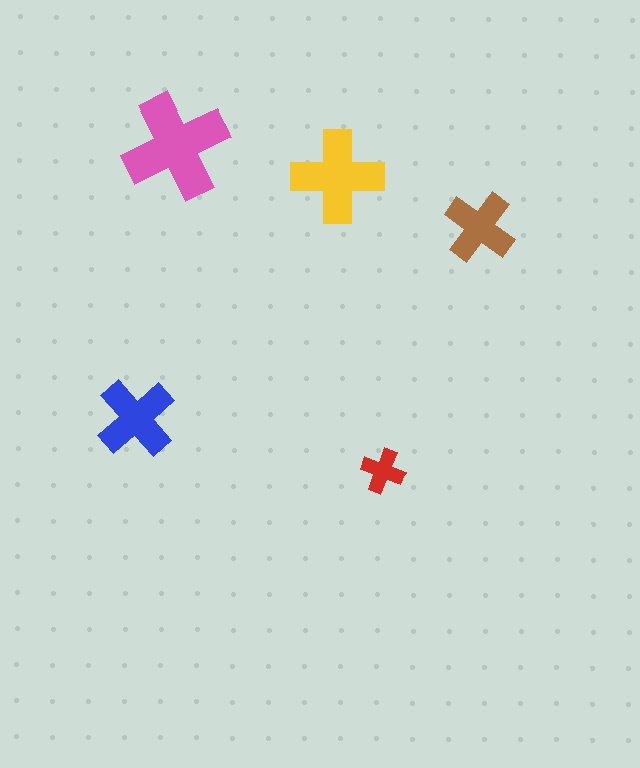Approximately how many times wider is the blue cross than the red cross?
About 2 times wider.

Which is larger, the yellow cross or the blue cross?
The yellow one.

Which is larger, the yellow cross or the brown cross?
The yellow one.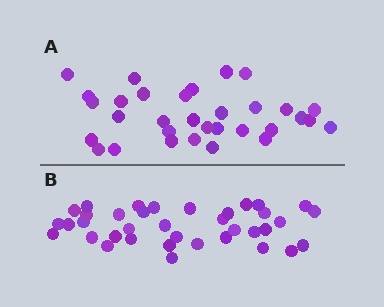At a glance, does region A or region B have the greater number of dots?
Region B (the bottom region) has more dots.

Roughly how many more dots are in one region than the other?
Region B has about 5 more dots than region A.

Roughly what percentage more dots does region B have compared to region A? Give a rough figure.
About 15% more.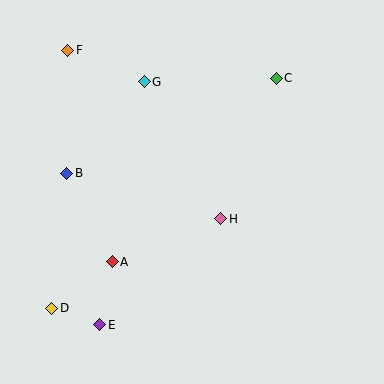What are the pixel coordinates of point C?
Point C is at (276, 78).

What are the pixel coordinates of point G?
Point G is at (144, 82).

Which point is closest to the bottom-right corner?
Point H is closest to the bottom-right corner.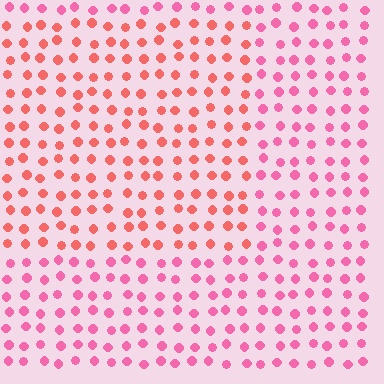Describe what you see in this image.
The image is filled with small pink elements in a uniform arrangement. A rectangle-shaped region is visible where the elements are tinted to a slightly different hue, forming a subtle color boundary.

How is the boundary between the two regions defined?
The boundary is defined purely by a slight shift in hue (about 29 degrees). Spacing, size, and orientation are identical on both sides.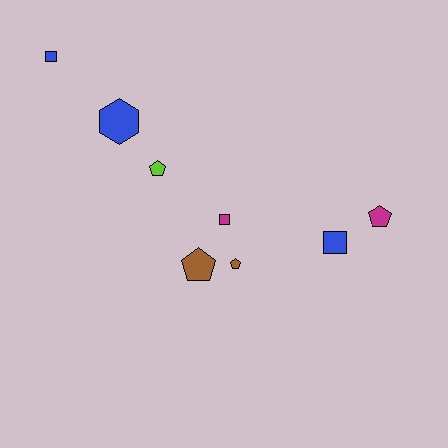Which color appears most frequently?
Blue, with 3 objects.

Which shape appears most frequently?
Pentagon, with 4 objects.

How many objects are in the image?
There are 8 objects.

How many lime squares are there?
There are no lime squares.